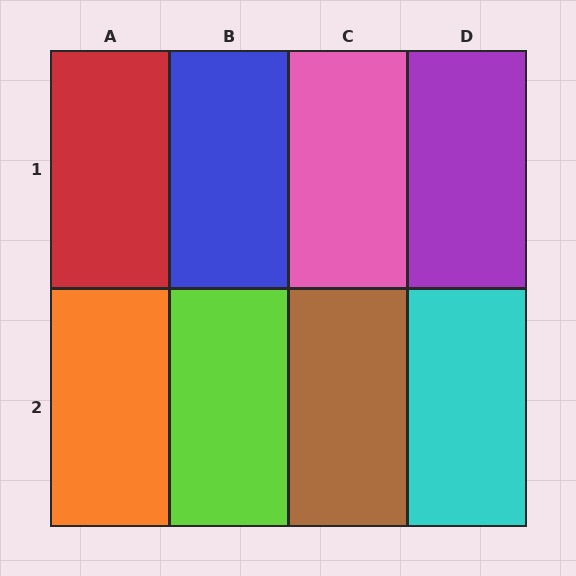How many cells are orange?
1 cell is orange.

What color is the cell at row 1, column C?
Pink.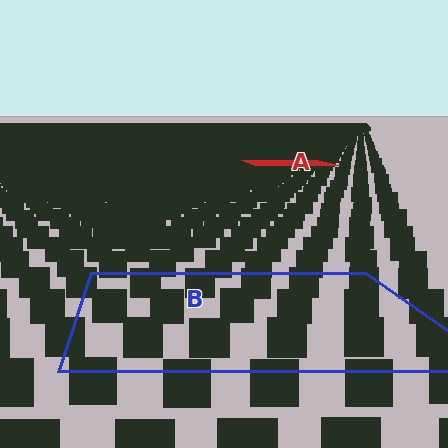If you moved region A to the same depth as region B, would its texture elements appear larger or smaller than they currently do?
They would appear larger. At a closer depth, the same texture elements are projected at a bigger on-screen size.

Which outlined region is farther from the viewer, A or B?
Region A is farther from the viewer — the texture elements inside it appear smaller and more densely packed.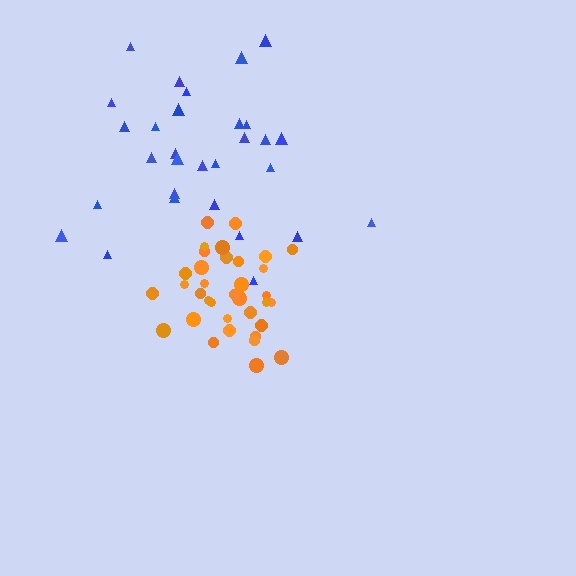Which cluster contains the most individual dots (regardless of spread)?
Orange (35).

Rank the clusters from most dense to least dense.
orange, blue.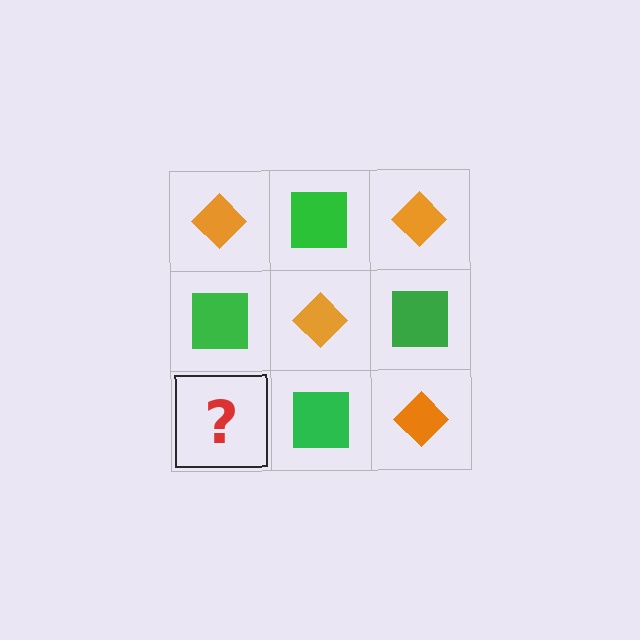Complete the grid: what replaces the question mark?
The question mark should be replaced with an orange diamond.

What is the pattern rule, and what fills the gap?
The rule is that it alternates orange diamond and green square in a checkerboard pattern. The gap should be filled with an orange diamond.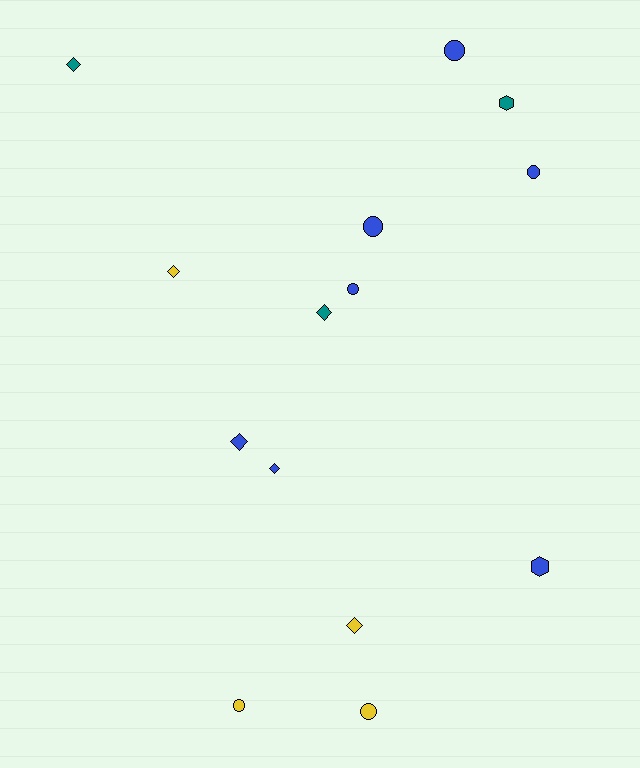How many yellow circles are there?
There are 2 yellow circles.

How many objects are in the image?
There are 14 objects.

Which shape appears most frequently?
Diamond, with 6 objects.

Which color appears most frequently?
Blue, with 7 objects.